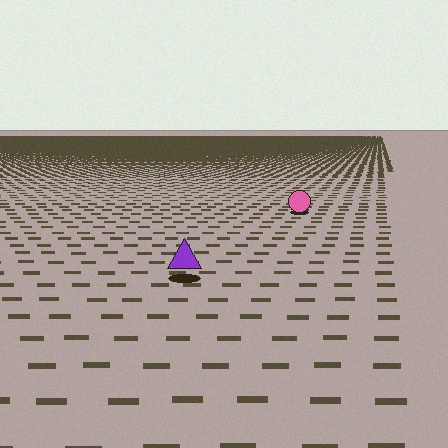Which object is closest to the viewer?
The purple triangle is closest. The texture marks near it are larger and more spread out.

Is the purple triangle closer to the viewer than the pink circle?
Yes. The purple triangle is closer — you can tell from the texture gradient: the ground texture is coarser near it.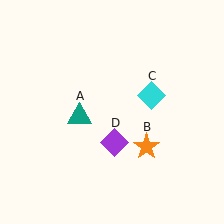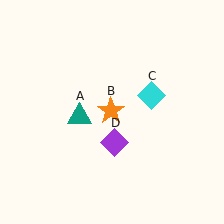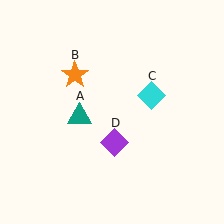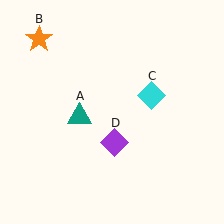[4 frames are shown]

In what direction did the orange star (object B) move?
The orange star (object B) moved up and to the left.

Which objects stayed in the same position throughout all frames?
Teal triangle (object A) and cyan diamond (object C) and purple diamond (object D) remained stationary.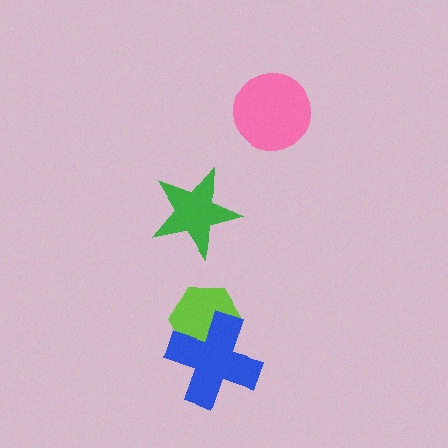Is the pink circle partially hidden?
No, no other shape covers it.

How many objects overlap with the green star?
0 objects overlap with the green star.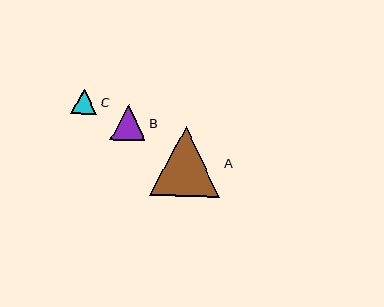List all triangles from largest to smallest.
From largest to smallest: A, B, C.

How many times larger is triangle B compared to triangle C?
Triangle B is approximately 1.4 times the size of triangle C.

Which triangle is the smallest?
Triangle C is the smallest with a size of approximately 26 pixels.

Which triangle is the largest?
Triangle A is the largest with a size of approximately 70 pixels.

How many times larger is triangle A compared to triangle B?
Triangle A is approximately 2.0 times the size of triangle B.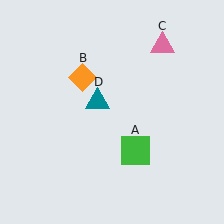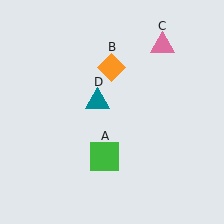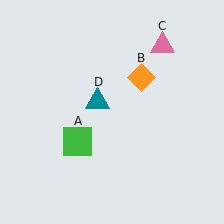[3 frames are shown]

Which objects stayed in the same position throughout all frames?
Pink triangle (object C) and teal triangle (object D) remained stationary.